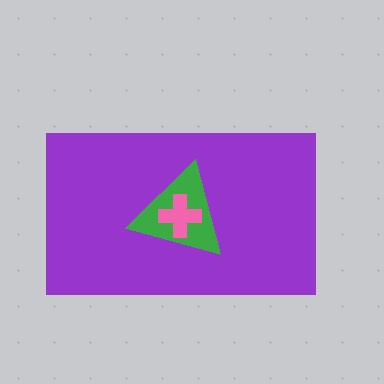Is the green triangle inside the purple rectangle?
Yes.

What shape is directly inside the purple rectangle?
The green triangle.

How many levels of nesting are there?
3.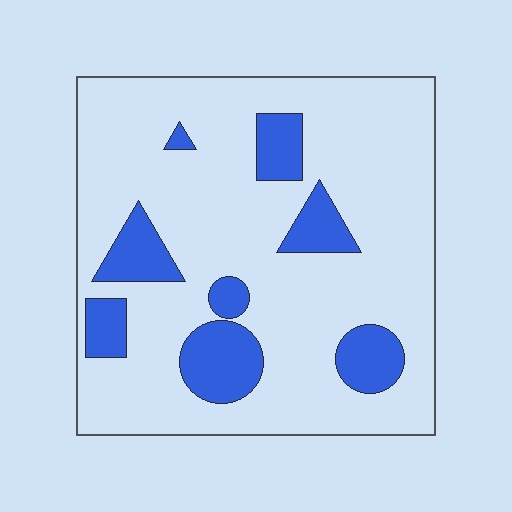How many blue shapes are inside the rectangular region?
8.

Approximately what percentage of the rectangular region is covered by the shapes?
Approximately 20%.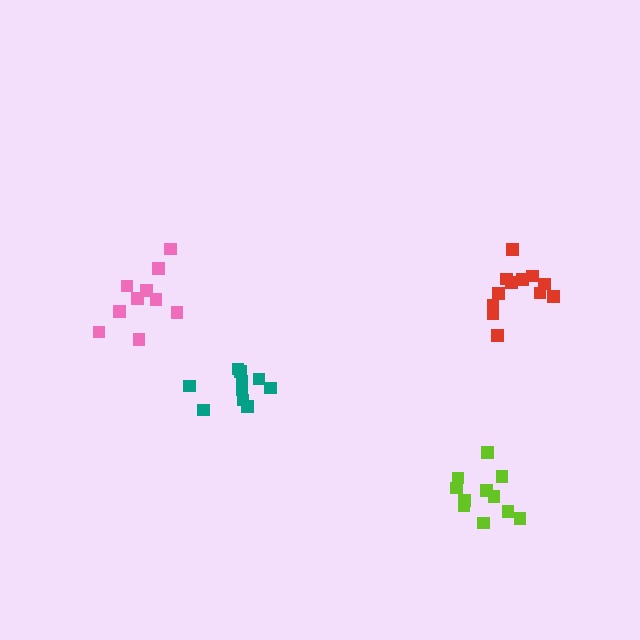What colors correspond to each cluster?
The clusters are colored: pink, lime, teal, red.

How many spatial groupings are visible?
There are 4 spatial groupings.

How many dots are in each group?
Group 1: 10 dots, Group 2: 11 dots, Group 3: 11 dots, Group 4: 12 dots (44 total).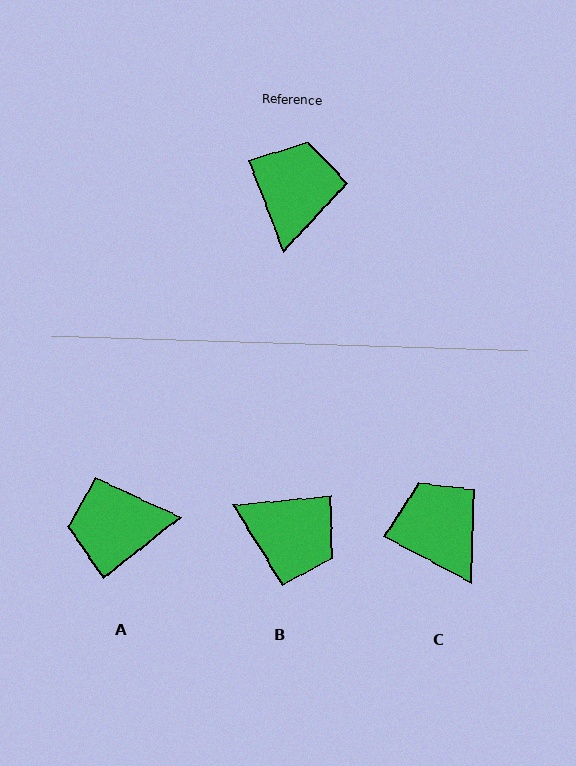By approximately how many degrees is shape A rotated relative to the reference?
Approximately 108 degrees counter-clockwise.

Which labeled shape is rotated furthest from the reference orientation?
A, about 108 degrees away.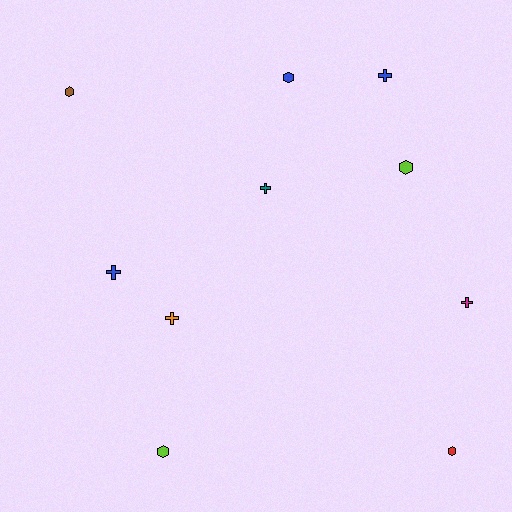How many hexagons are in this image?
There are 5 hexagons.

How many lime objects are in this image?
There are 2 lime objects.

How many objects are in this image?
There are 10 objects.